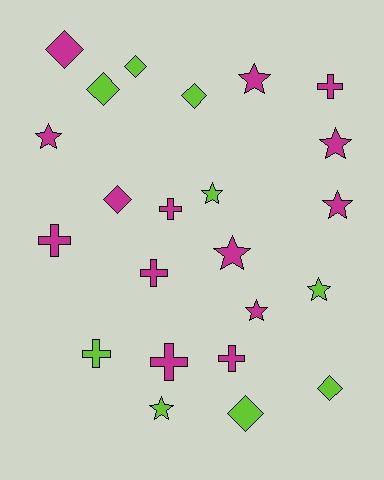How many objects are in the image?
There are 23 objects.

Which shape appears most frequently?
Star, with 9 objects.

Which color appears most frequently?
Magenta, with 14 objects.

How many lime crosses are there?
There is 1 lime cross.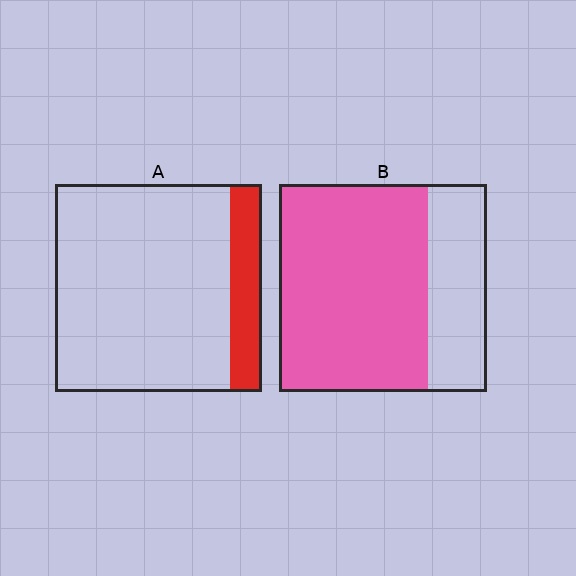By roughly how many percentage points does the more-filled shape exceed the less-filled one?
By roughly 55 percentage points (B over A).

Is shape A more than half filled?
No.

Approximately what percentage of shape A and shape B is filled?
A is approximately 15% and B is approximately 70%.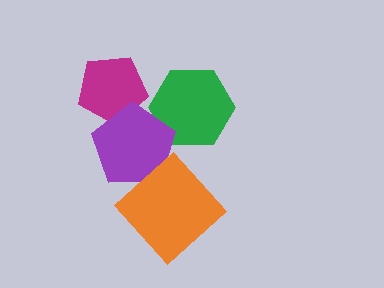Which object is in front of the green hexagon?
The purple pentagon is in front of the green hexagon.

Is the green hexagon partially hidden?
Yes, it is partially covered by another shape.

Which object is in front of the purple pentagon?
The orange diamond is in front of the purple pentagon.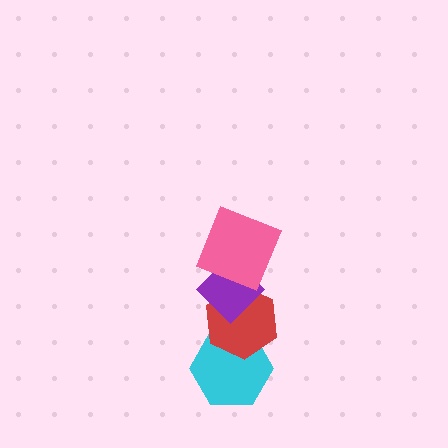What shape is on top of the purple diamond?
The pink square is on top of the purple diamond.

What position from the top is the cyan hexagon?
The cyan hexagon is 4th from the top.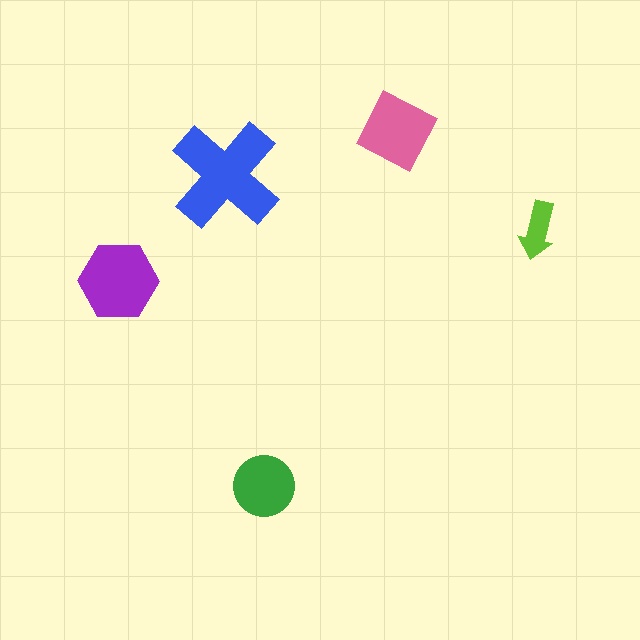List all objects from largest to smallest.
The blue cross, the purple hexagon, the pink diamond, the green circle, the lime arrow.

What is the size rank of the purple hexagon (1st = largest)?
2nd.